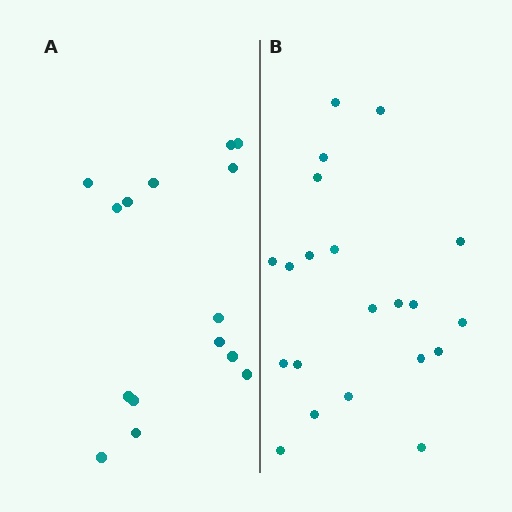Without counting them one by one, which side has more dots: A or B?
Region B (the right region) has more dots.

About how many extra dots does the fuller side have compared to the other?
Region B has about 6 more dots than region A.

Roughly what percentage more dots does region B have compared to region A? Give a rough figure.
About 40% more.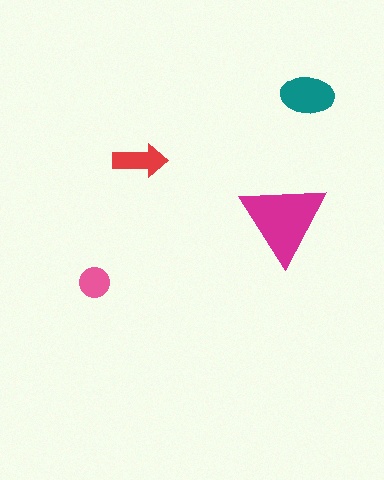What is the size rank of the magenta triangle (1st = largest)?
1st.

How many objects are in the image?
There are 4 objects in the image.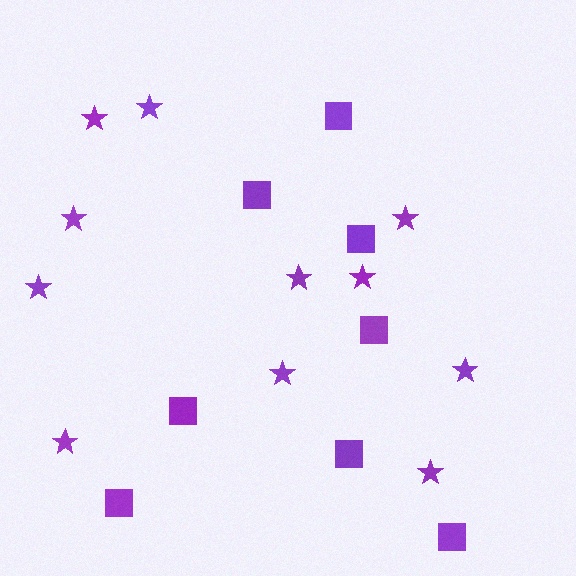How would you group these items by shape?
There are 2 groups: one group of stars (11) and one group of squares (8).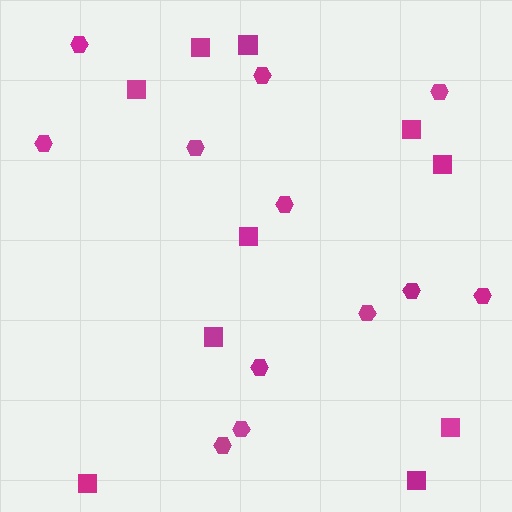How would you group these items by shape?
There are 2 groups: one group of squares (10) and one group of hexagons (12).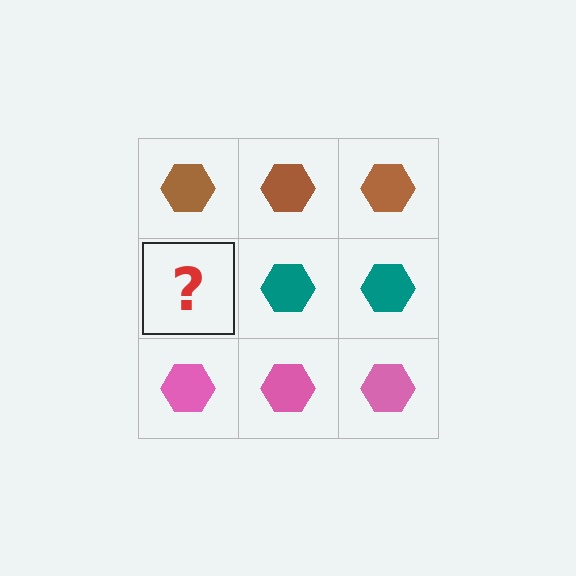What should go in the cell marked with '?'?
The missing cell should contain a teal hexagon.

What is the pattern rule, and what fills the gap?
The rule is that each row has a consistent color. The gap should be filled with a teal hexagon.